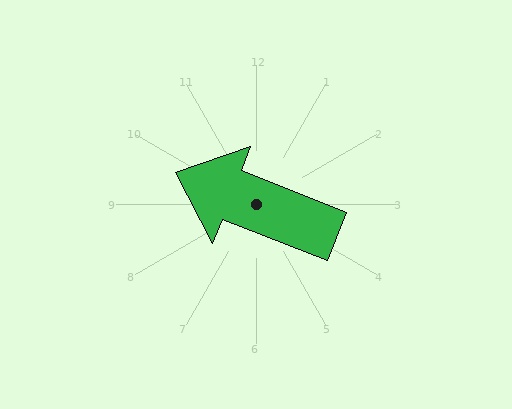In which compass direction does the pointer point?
West.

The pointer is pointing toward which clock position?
Roughly 10 o'clock.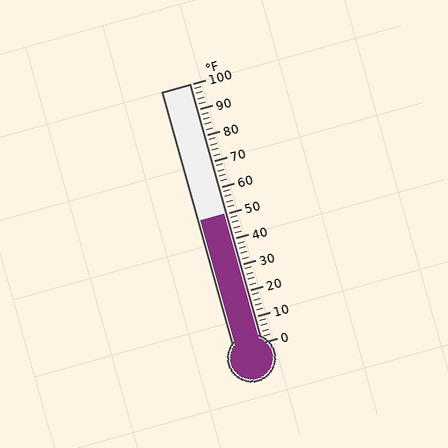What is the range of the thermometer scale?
The thermometer scale ranges from 0°F to 100°F.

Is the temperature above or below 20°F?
The temperature is above 20°F.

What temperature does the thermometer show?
The thermometer shows approximately 50°F.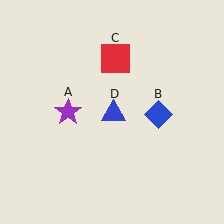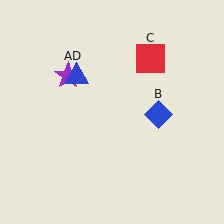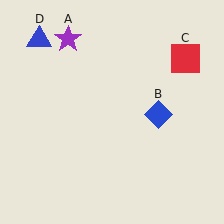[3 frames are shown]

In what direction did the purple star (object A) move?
The purple star (object A) moved up.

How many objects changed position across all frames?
3 objects changed position: purple star (object A), red square (object C), blue triangle (object D).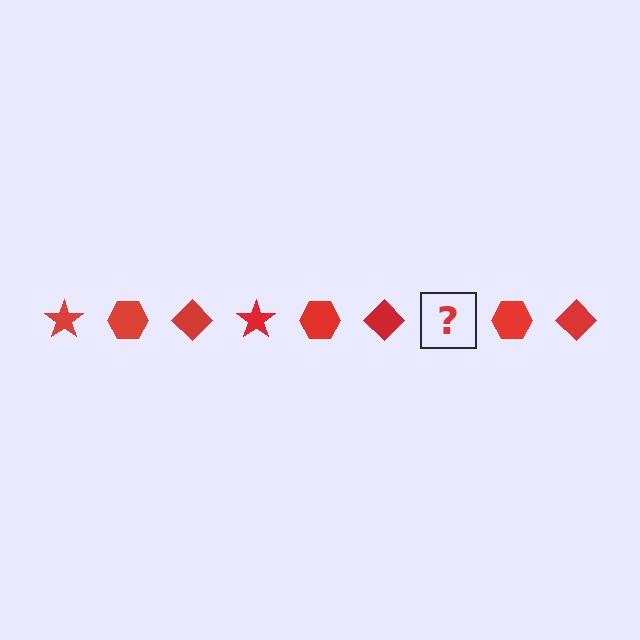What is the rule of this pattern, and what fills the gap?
The rule is that the pattern cycles through star, hexagon, diamond shapes in red. The gap should be filled with a red star.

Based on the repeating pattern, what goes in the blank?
The blank should be a red star.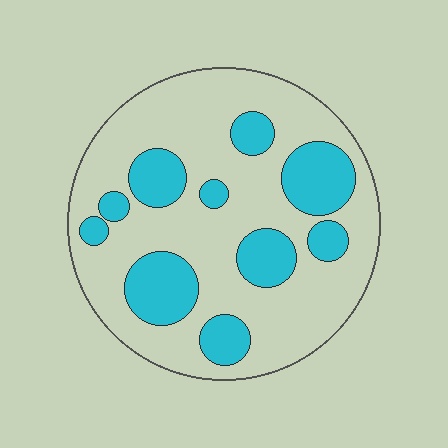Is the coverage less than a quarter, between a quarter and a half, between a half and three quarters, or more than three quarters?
Between a quarter and a half.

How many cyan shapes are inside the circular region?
10.